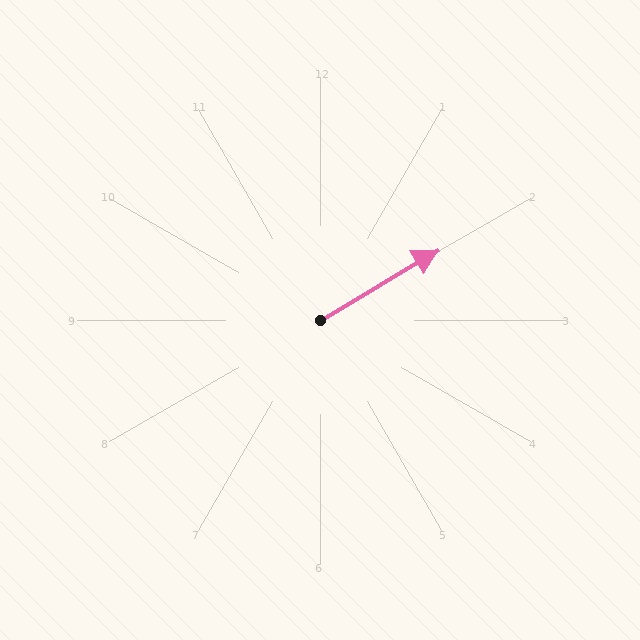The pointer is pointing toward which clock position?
Roughly 2 o'clock.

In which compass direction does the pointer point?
Northeast.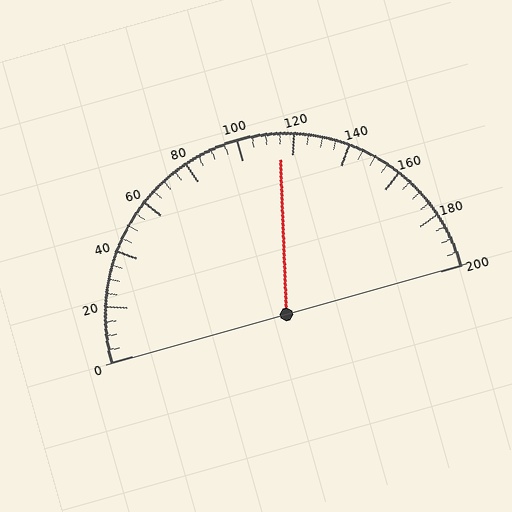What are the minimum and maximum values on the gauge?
The gauge ranges from 0 to 200.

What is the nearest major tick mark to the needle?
The nearest major tick mark is 120.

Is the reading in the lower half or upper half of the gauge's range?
The reading is in the upper half of the range (0 to 200).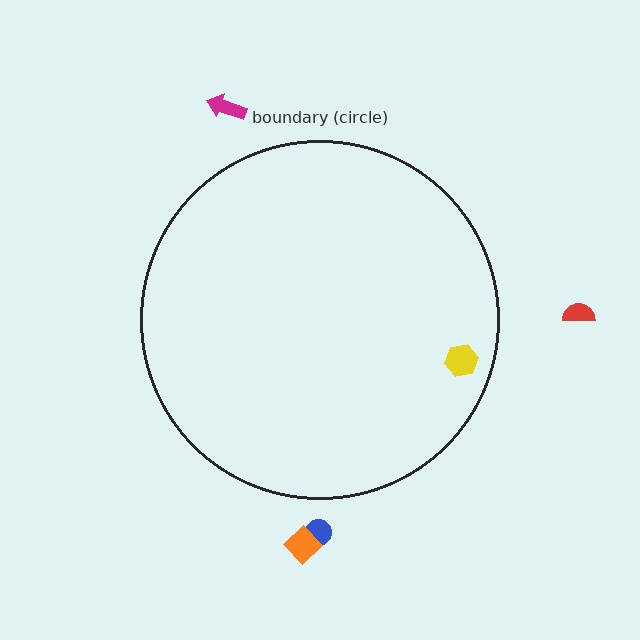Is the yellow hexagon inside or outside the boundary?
Inside.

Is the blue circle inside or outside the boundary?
Outside.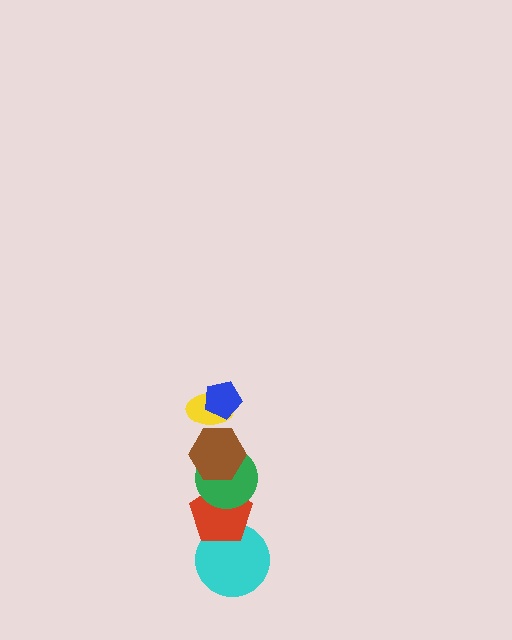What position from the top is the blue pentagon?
The blue pentagon is 1st from the top.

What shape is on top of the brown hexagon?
The yellow ellipse is on top of the brown hexagon.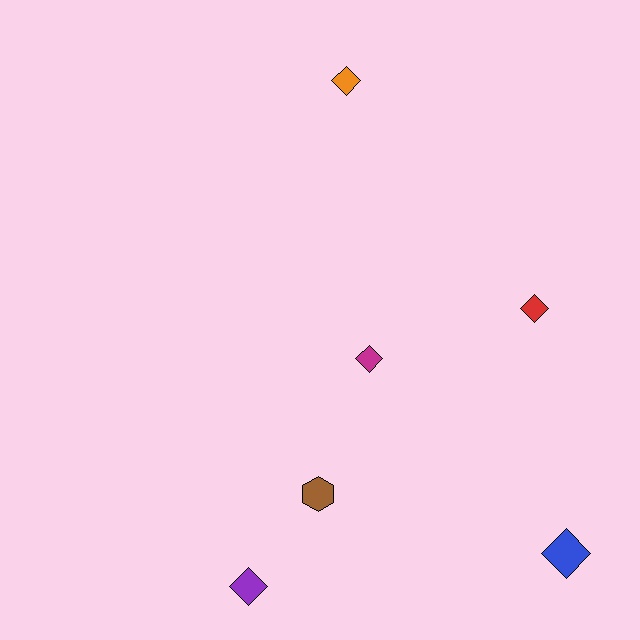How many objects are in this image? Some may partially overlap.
There are 6 objects.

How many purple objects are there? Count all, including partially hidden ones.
There is 1 purple object.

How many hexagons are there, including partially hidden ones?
There is 1 hexagon.